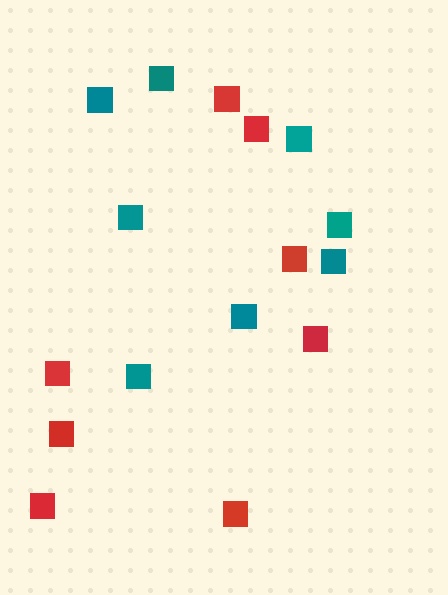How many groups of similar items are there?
There are 2 groups: one group of teal squares (8) and one group of red squares (8).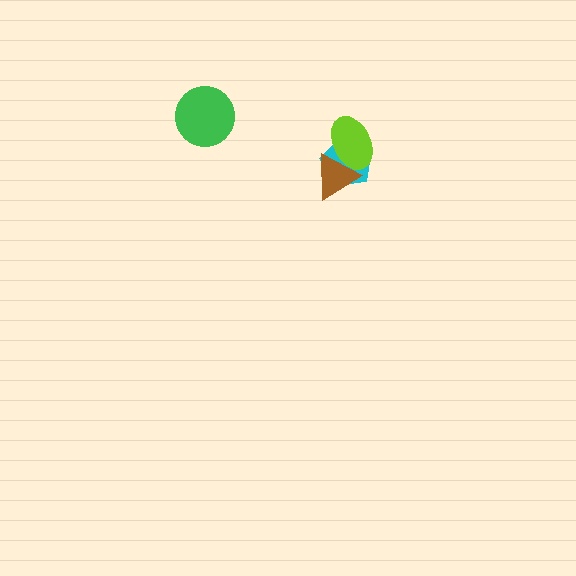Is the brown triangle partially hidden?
Yes, it is partially covered by another shape.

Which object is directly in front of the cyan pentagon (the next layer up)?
The brown triangle is directly in front of the cyan pentagon.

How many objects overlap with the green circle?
0 objects overlap with the green circle.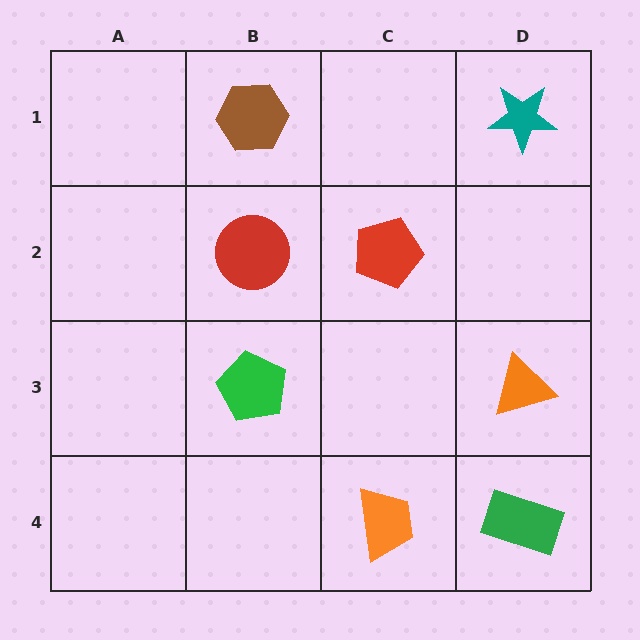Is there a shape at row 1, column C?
No, that cell is empty.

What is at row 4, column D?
A green rectangle.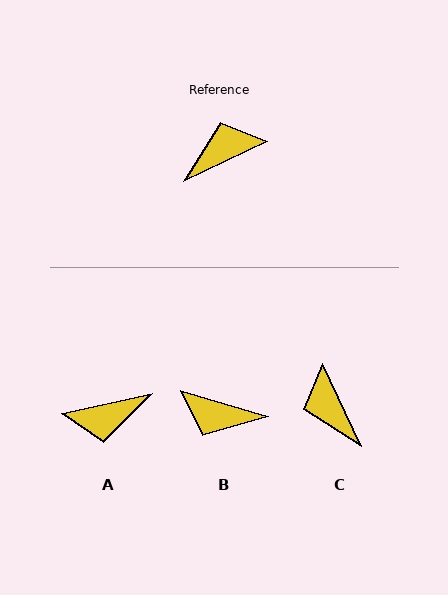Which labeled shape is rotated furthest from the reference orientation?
A, about 167 degrees away.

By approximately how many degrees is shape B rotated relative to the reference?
Approximately 138 degrees counter-clockwise.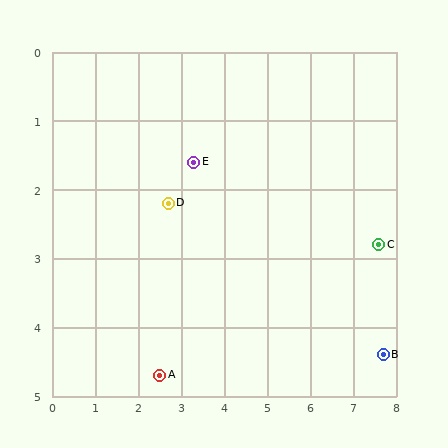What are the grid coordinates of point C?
Point C is at approximately (7.6, 2.8).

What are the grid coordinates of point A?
Point A is at approximately (2.5, 4.7).